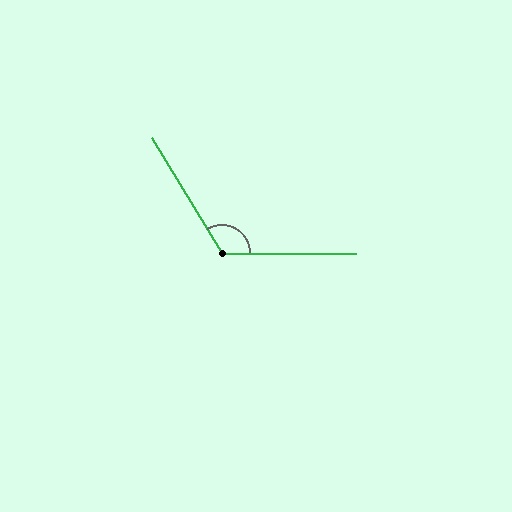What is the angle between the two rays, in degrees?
Approximately 122 degrees.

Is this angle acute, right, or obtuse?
It is obtuse.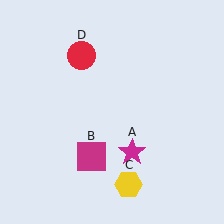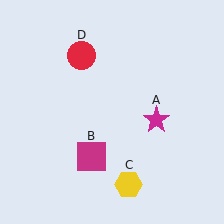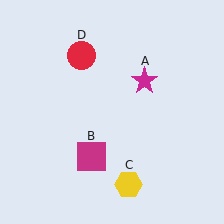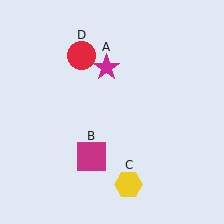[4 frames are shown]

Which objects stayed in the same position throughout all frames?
Magenta square (object B) and yellow hexagon (object C) and red circle (object D) remained stationary.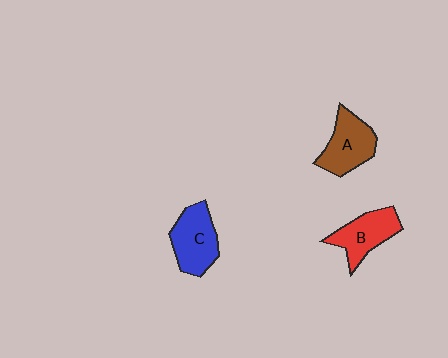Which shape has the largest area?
Shape C (blue).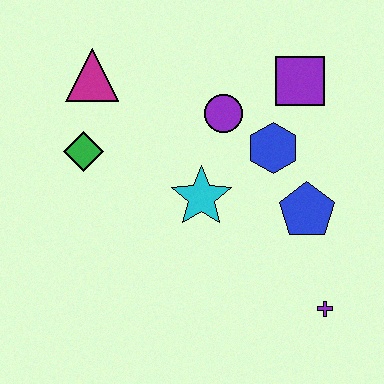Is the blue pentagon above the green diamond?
No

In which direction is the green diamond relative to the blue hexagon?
The green diamond is to the left of the blue hexagon.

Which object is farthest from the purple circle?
The purple cross is farthest from the purple circle.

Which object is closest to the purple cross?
The blue pentagon is closest to the purple cross.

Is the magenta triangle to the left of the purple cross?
Yes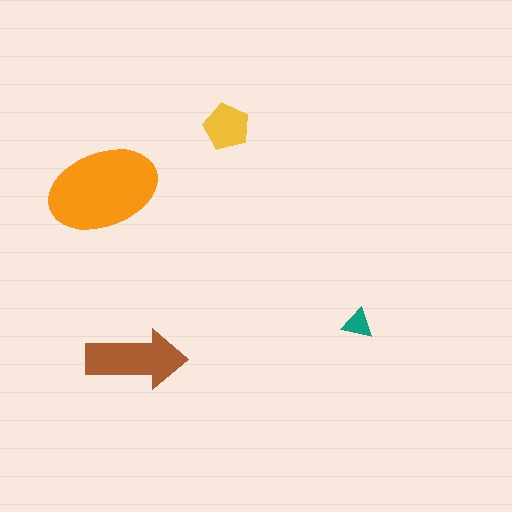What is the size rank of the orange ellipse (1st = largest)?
1st.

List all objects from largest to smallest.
The orange ellipse, the brown arrow, the yellow pentagon, the teal triangle.